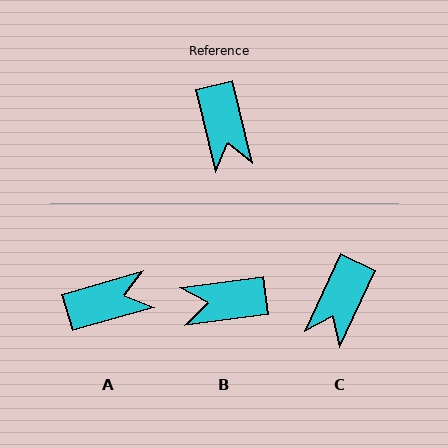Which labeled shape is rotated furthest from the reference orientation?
B, about 96 degrees away.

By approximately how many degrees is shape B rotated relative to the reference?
Approximately 96 degrees clockwise.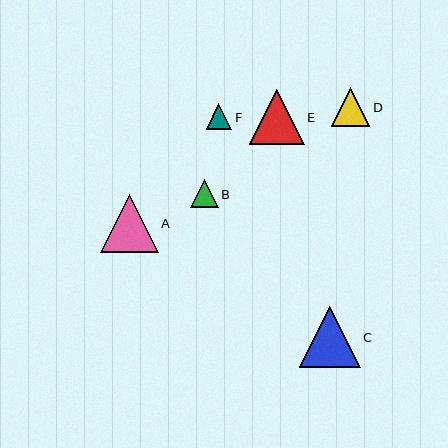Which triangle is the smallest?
Triangle F is the smallest with a size of approximately 25 pixels.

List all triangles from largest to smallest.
From largest to smallest: C, A, E, D, B, F.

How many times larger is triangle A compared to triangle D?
Triangle A is approximately 1.5 times the size of triangle D.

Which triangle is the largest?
Triangle C is the largest with a size of approximately 60 pixels.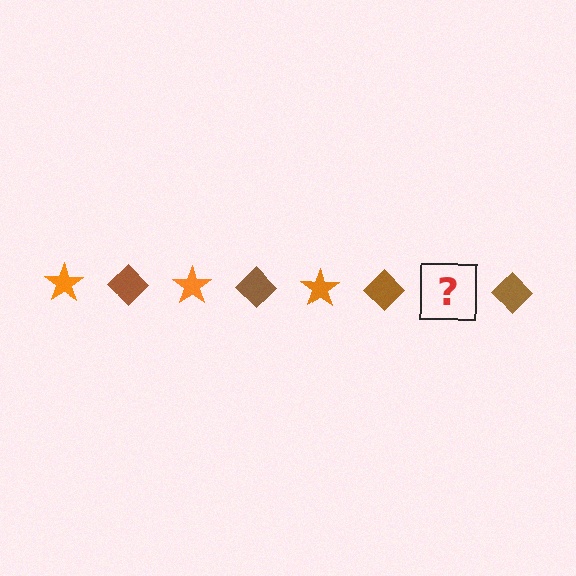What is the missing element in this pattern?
The missing element is an orange star.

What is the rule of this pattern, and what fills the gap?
The rule is that the pattern alternates between orange star and brown diamond. The gap should be filled with an orange star.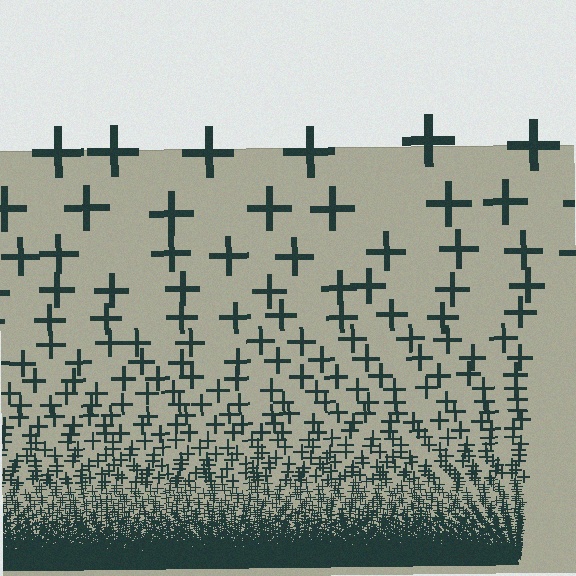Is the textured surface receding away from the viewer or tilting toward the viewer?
The surface appears to tilt toward the viewer. Texture elements get larger and sparser toward the top.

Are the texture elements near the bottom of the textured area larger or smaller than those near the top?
Smaller. The gradient is inverted — elements near the bottom are smaller and denser.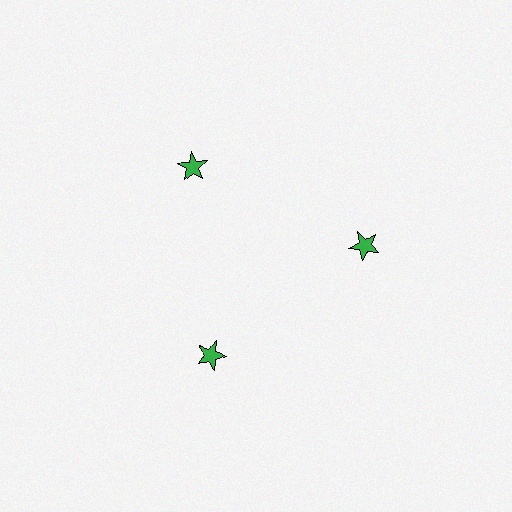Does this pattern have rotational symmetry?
Yes, this pattern has 3-fold rotational symmetry. It looks the same after rotating 120 degrees around the center.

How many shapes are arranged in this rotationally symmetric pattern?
There are 3 shapes, arranged in 3 groups of 1.